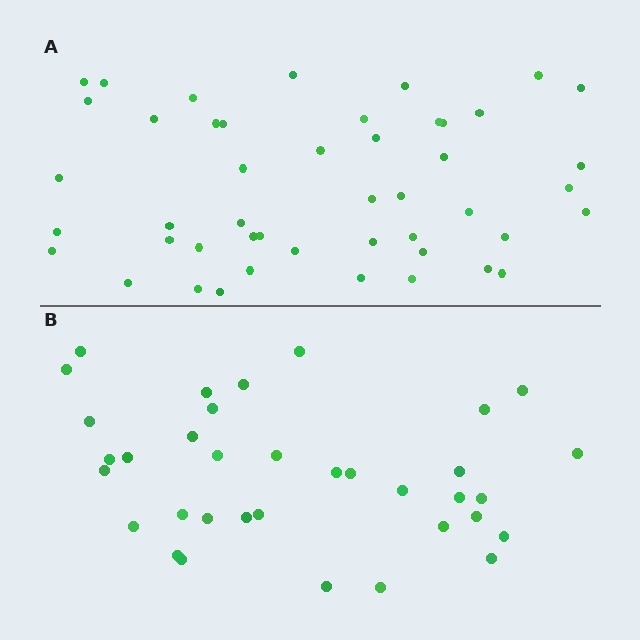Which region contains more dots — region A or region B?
Region A (the top region) has more dots.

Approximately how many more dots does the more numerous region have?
Region A has roughly 12 or so more dots than region B.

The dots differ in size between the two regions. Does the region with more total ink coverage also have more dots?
No. Region B has more total ink coverage because its dots are larger, but region A actually contains more individual dots. Total area can be misleading — the number of items is what matters here.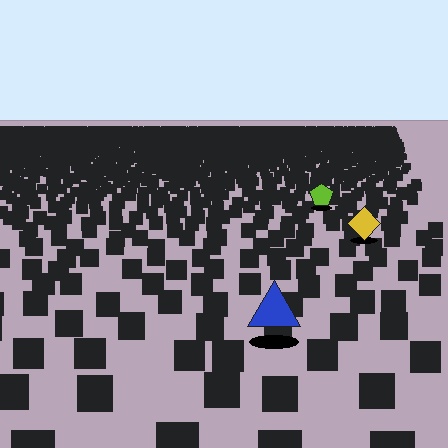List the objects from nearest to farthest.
From nearest to farthest: the blue triangle, the yellow diamond, the lime pentagon.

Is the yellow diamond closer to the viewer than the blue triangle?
No. The blue triangle is closer — you can tell from the texture gradient: the ground texture is coarser near it.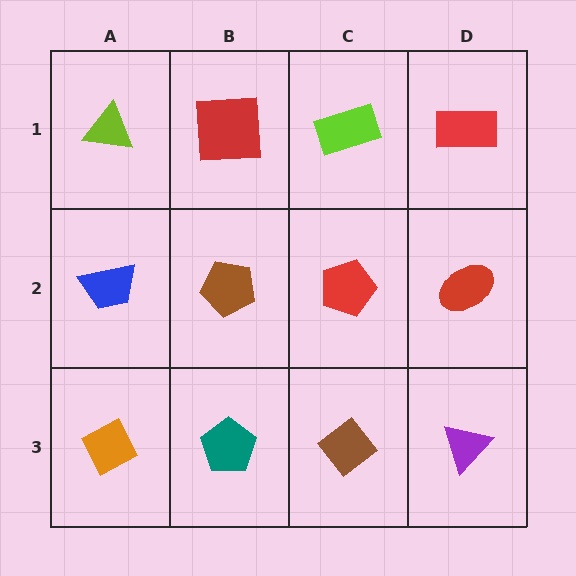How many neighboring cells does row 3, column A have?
2.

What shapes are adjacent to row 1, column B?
A brown pentagon (row 2, column B), a lime triangle (row 1, column A), a lime rectangle (row 1, column C).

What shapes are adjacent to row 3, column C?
A red pentagon (row 2, column C), a teal pentagon (row 3, column B), a purple triangle (row 3, column D).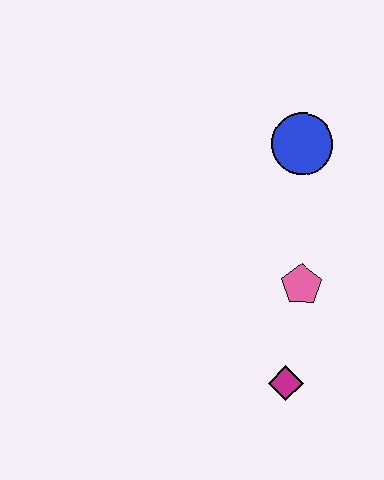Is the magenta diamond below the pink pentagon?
Yes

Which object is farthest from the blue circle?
The magenta diamond is farthest from the blue circle.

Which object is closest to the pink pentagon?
The magenta diamond is closest to the pink pentagon.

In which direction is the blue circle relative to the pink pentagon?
The blue circle is above the pink pentagon.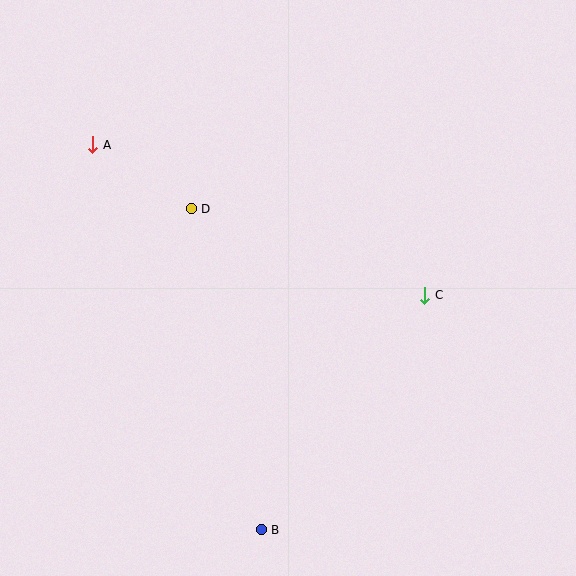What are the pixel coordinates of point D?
Point D is at (191, 209).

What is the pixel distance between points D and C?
The distance between D and C is 249 pixels.